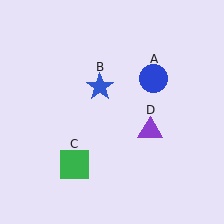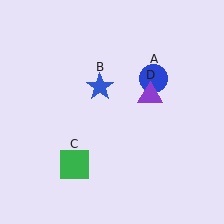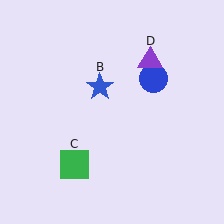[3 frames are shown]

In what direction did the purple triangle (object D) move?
The purple triangle (object D) moved up.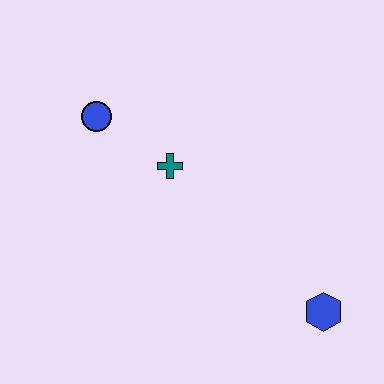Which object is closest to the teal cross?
The blue circle is closest to the teal cross.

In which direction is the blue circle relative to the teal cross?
The blue circle is to the left of the teal cross.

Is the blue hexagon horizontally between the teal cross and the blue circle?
No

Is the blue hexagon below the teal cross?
Yes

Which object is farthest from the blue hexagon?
The blue circle is farthest from the blue hexagon.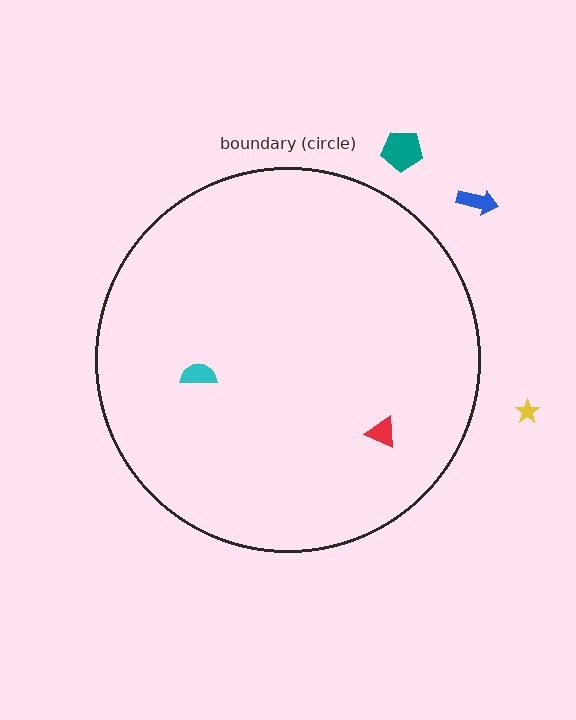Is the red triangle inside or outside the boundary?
Inside.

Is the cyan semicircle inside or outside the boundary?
Inside.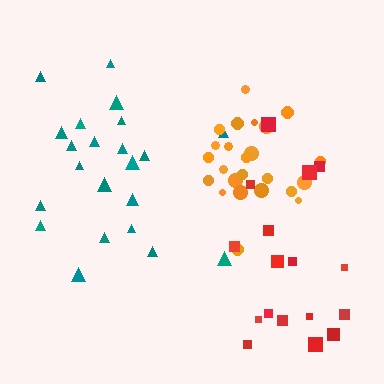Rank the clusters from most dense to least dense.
orange, teal, red.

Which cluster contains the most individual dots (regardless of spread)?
Orange (24).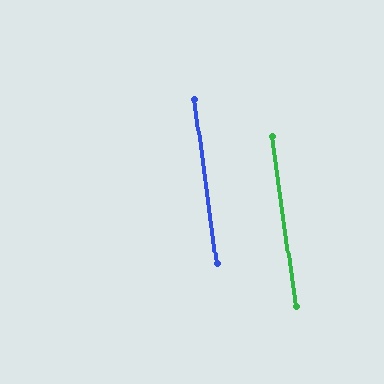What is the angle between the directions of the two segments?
Approximately 0 degrees.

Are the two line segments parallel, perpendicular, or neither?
Parallel — their directions differ by only 0.0°.